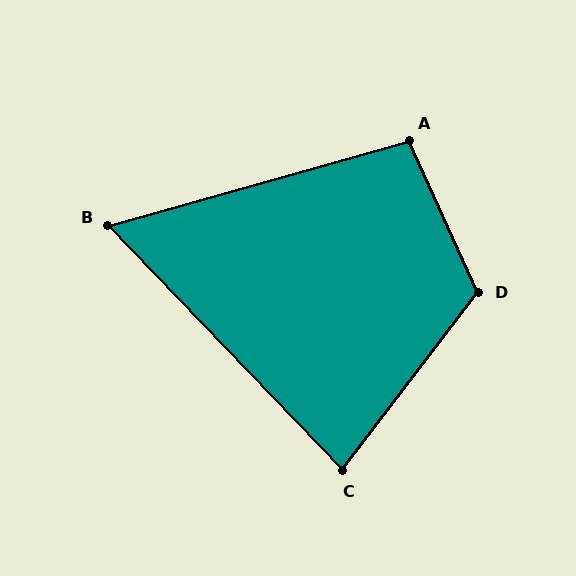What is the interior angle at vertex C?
Approximately 81 degrees (acute).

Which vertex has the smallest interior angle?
B, at approximately 62 degrees.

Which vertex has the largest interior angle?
D, at approximately 118 degrees.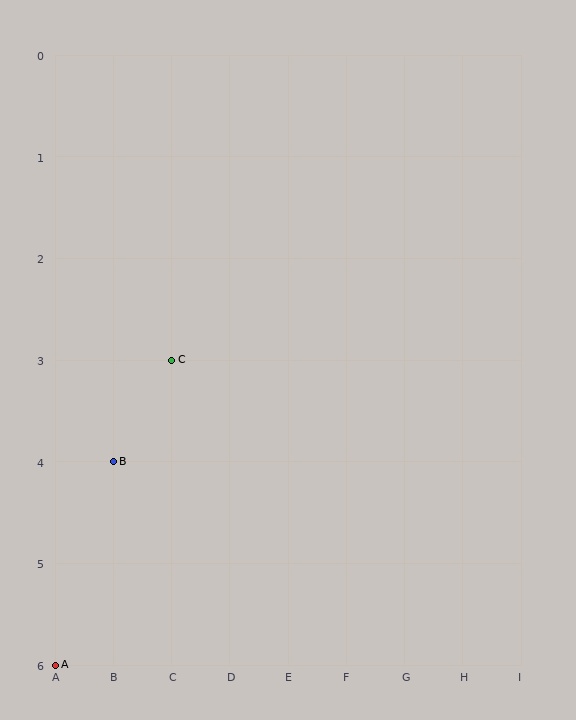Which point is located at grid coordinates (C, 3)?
Point C is at (C, 3).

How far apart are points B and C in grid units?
Points B and C are 1 column and 1 row apart (about 1.4 grid units diagonally).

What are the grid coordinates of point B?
Point B is at grid coordinates (B, 4).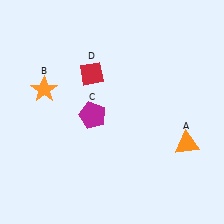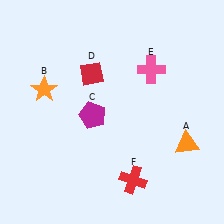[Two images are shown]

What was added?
A pink cross (E), a red cross (F) were added in Image 2.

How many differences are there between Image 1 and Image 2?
There are 2 differences between the two images.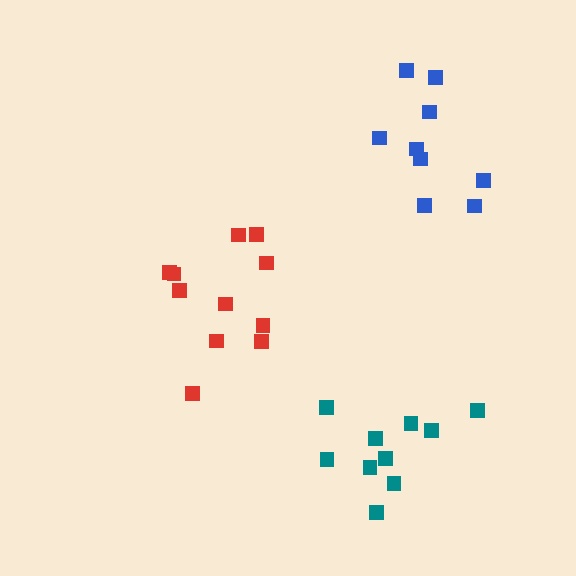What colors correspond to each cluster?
The clusters are colored: red, blue, teal.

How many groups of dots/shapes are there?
There are 3 groups.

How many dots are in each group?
Group 1: 11 dots, Group 2: 9 dots, Group 3: 10 dots (30 total).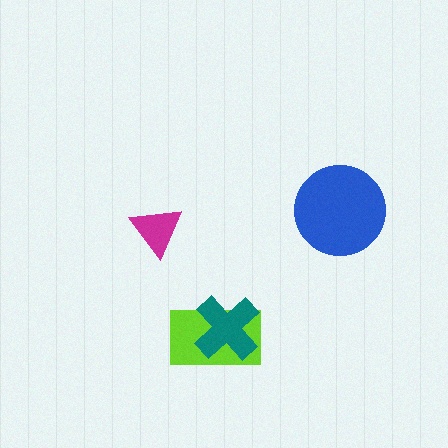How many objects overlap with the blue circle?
0 objects overlap with the blue circle.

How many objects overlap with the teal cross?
1 object overlaps with the teal cross.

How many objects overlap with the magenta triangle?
0 objects overlap with the magenta triangle.